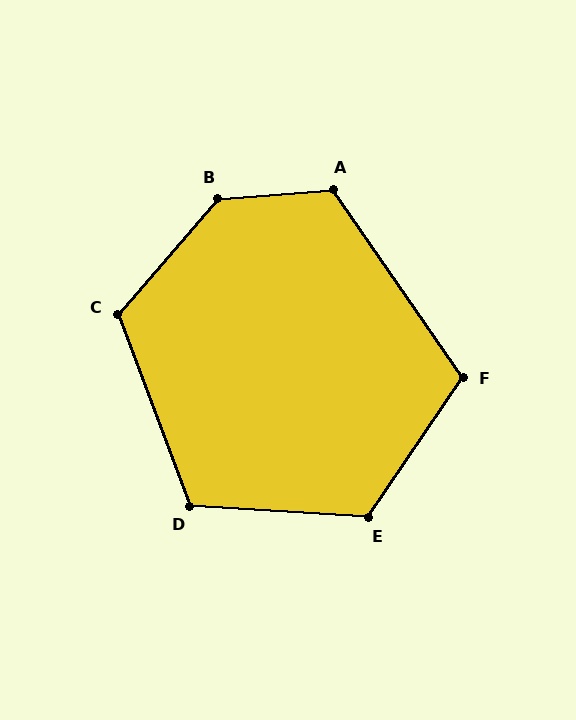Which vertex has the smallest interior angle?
F, at approximately 111 degrees.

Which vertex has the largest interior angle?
B, at approximately 135 degrees.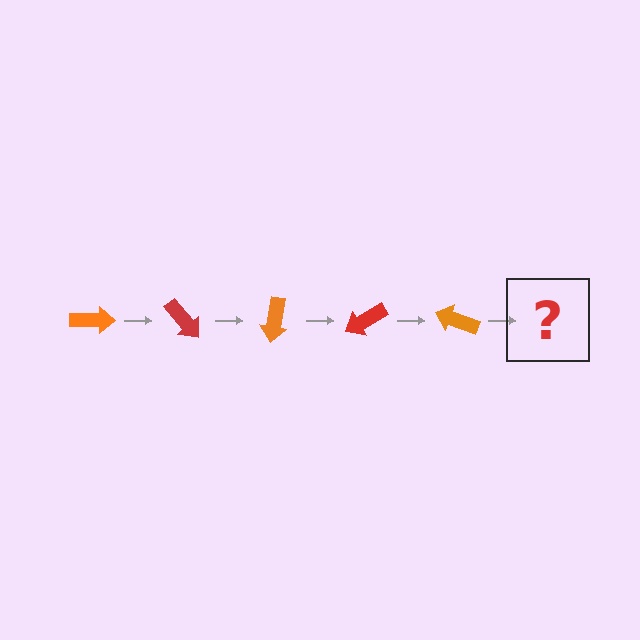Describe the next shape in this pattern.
It should be a red arrow, rotated 250 degrees from the start.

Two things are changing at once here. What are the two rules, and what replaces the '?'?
The two rules are that it rotates 50 degrees each step and the color cycles through orange and red. The '?' should be a red arrow, rotated 250 degrees from the start.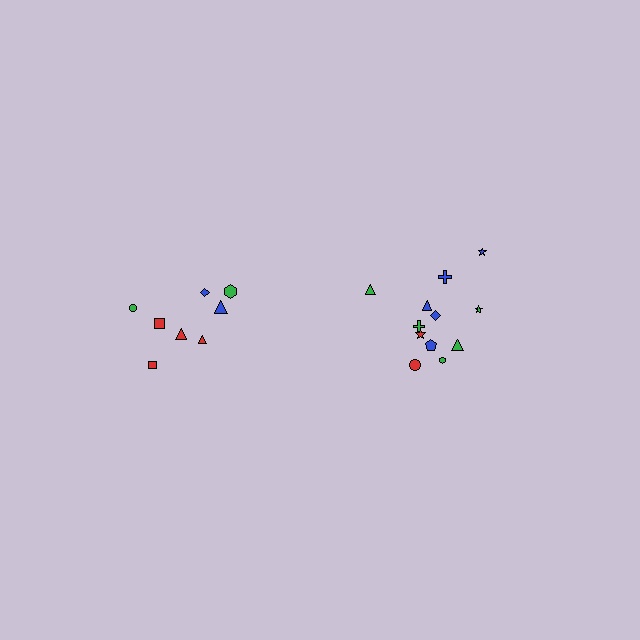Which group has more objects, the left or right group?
The right group.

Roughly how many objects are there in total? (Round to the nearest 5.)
Roughly 20 objects in total.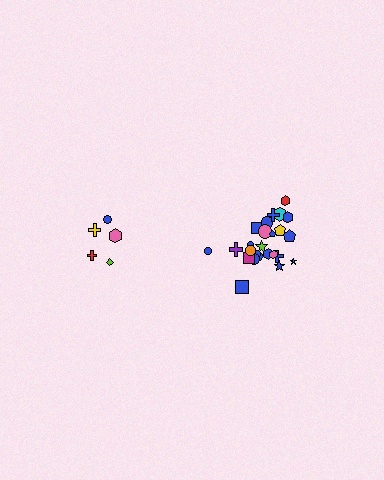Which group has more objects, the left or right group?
The right group.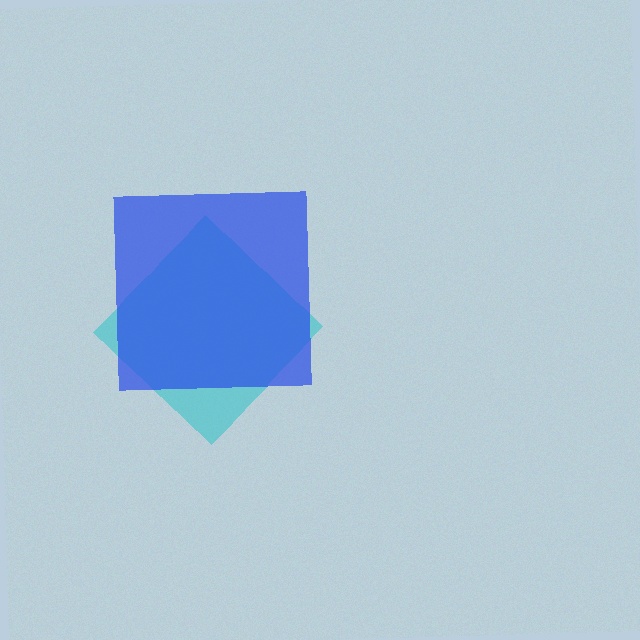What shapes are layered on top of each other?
The layered shapes are: a cyan diamond, a blue square.